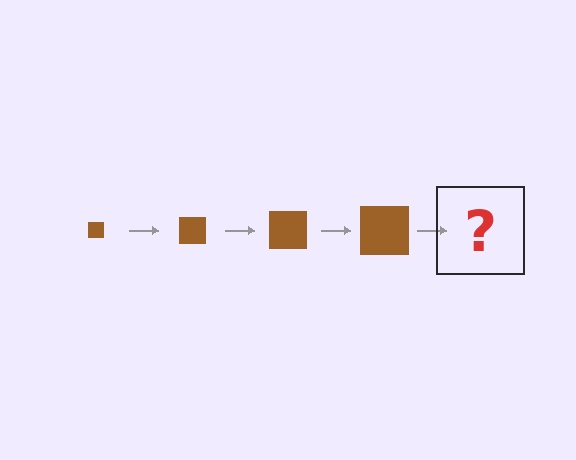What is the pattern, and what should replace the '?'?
The pattern is that the square gets progressively larger each step. The '?' should be a brown square, larger than the previous one.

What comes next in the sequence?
The next element should be a brown square, larger than the previous one.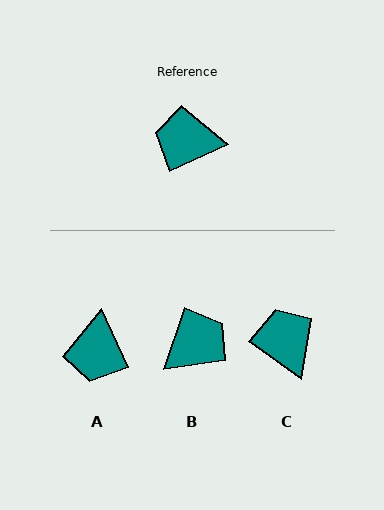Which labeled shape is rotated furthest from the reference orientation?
B, about 132 degrees away.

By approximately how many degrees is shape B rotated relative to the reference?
Approximately 132 degrees clockwise.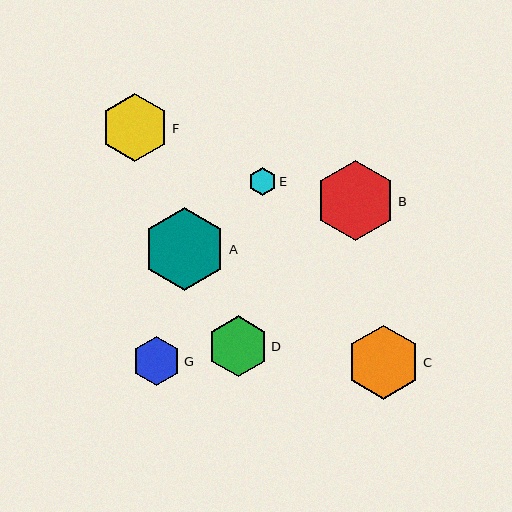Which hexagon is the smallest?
Hexagon E is the smallest with a size of approximately 28 pixels.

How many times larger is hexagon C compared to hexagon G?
Hexagon C is approximately 1.5 times the size of hexagon G.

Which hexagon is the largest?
Hexagon A is the largest with a size of approximately 83 pixels.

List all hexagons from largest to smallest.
From largest to smallest: A, B, C, F, D, G, E.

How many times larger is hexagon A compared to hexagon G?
Hexagon A is approximately 1.7 times the size of hexagon G.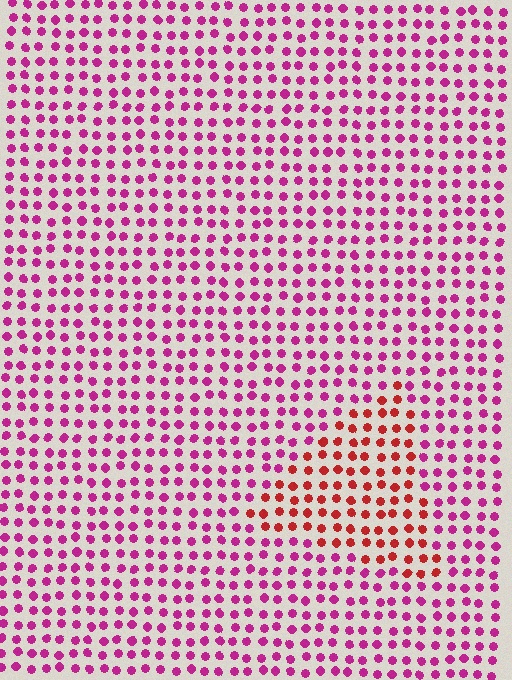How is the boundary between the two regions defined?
The boundary is defined purely by a slight shift in hue (about 41 degrees). Spacing, size, and orientation are identical on both sides.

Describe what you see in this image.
The image is filled with small magenta elements in a uniform arrangement. A triangle-shaped region is visible where the elements are tinted to a slightly different hue, forming a subtle color boundary.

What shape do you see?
I see a triangle.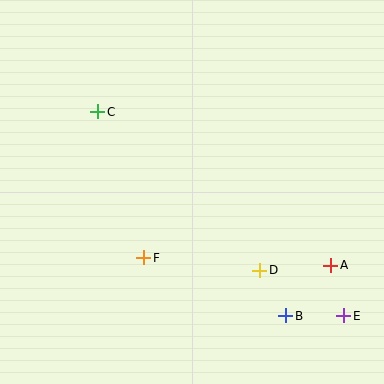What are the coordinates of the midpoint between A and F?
The midpoint between A and F is at (237, 262).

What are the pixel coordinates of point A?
Point A is at (331, 265).